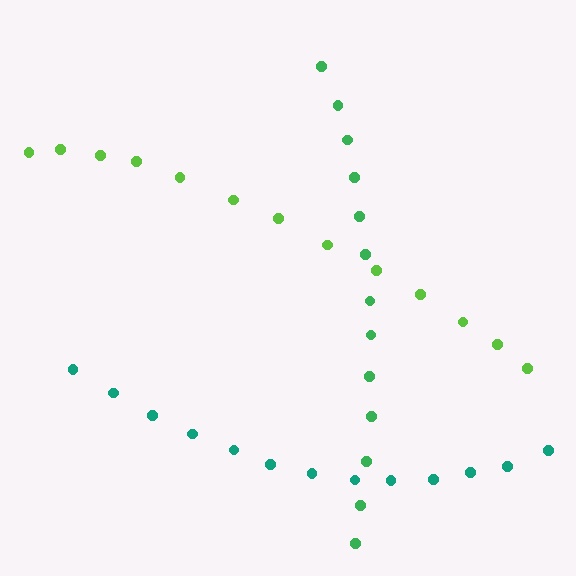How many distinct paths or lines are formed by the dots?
There are 3 distinct paths.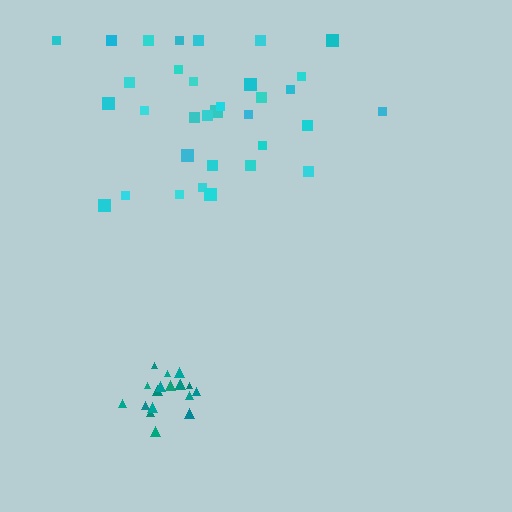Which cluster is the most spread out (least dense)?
Cyan.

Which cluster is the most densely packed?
Teal.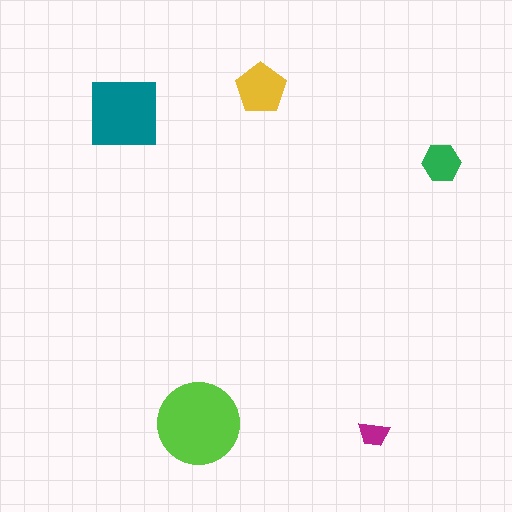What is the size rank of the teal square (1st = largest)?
2nd.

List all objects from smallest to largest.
The magenta trapezoid, the green hexagon, the yellow pentagon, the teal square, the lime circle.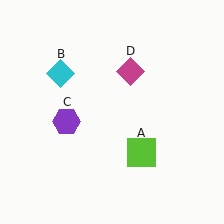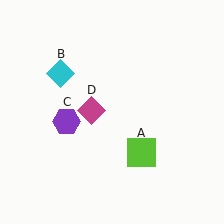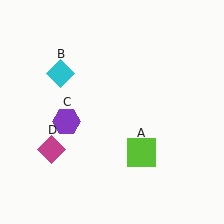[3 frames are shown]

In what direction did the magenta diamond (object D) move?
The magenta diamond (object D) moved down and to the left.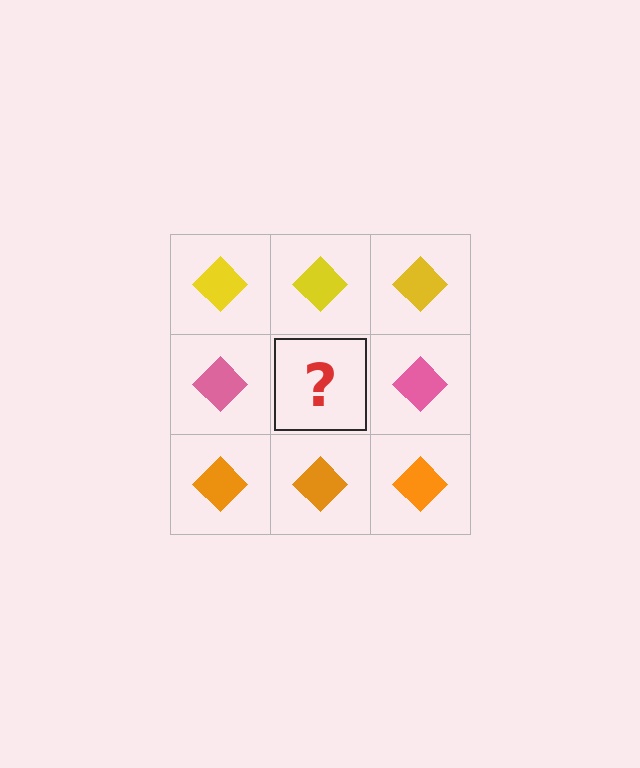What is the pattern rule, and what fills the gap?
The rule is that each row has a consistent color. The gap should be filled with a pink diamond.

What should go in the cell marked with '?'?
The missing cell should contain a pink diamond.